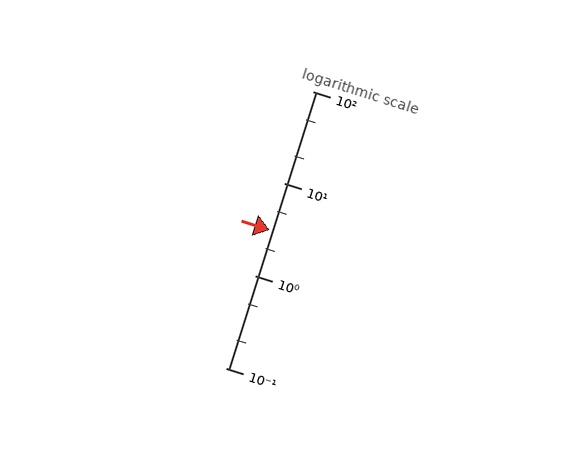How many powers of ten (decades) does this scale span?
The scale spans 3 decades, from 0.1 to 100.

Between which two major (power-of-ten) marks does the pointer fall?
The pointer is between 1 and 10.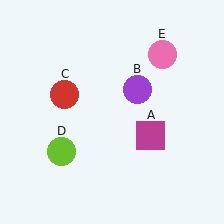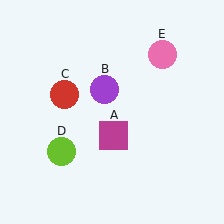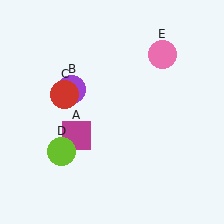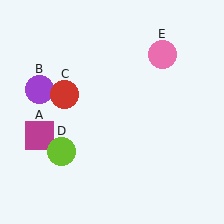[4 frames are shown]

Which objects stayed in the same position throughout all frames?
Red circle (object C) and lime circle (object D) and pink circle (object E) remained stationary.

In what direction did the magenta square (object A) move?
The magenta square (object A) moved left.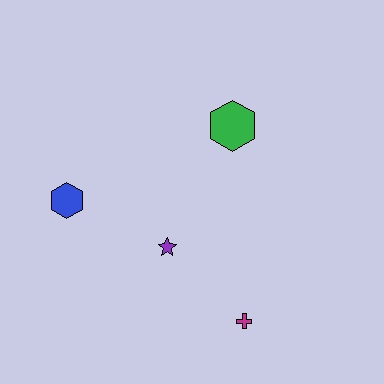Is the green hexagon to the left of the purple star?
No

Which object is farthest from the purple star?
The green hexagon is farthest from the purple star.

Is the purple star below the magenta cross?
No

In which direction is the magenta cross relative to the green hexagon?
The magenta cross is below the green hexagon.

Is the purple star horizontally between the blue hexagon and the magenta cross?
Yes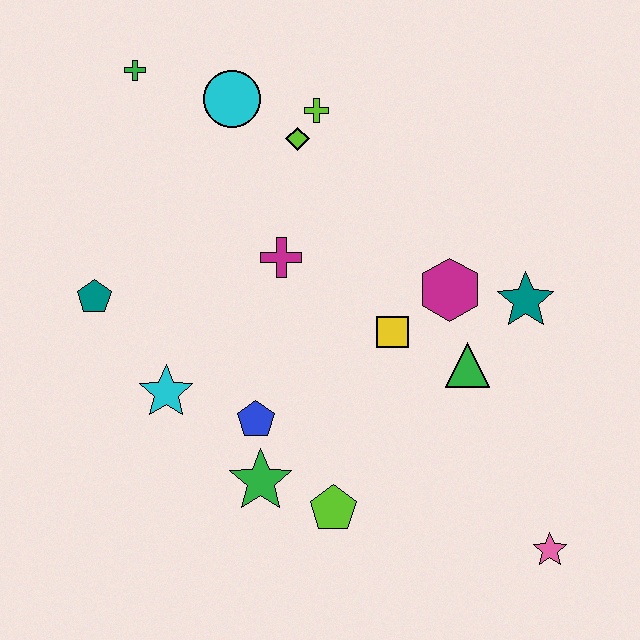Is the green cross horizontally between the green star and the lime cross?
No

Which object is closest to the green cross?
The cyan circle is closest to the green cross.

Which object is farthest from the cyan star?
The pink star is farthest from the cyan star.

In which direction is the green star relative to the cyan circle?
The green star is below the cyan circle.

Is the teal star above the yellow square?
Yes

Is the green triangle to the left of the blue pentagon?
No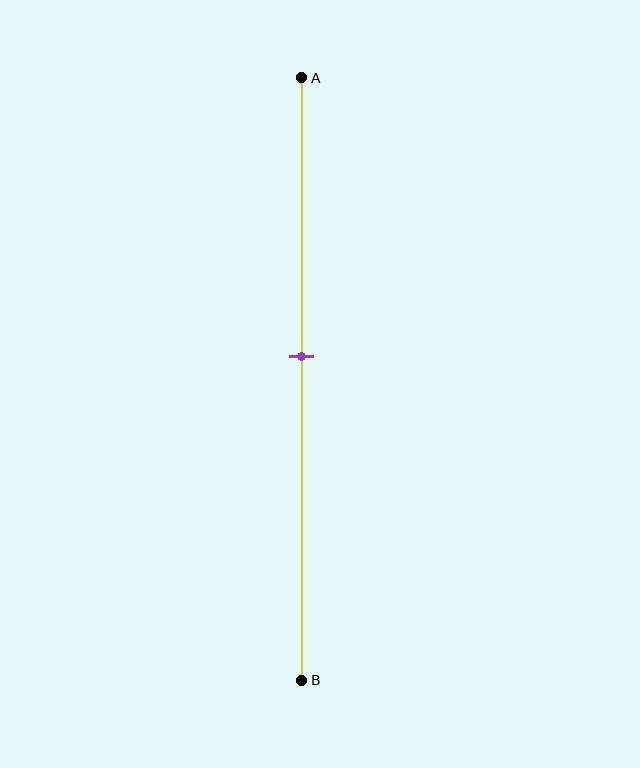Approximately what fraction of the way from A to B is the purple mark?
The purple mark is approximately 45% of the way from A to B.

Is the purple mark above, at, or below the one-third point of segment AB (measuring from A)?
The purple mark is below the one-third point of segment AB.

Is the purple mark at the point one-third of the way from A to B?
No, the mark is at about 45% from A, not at the 33% one-third point.